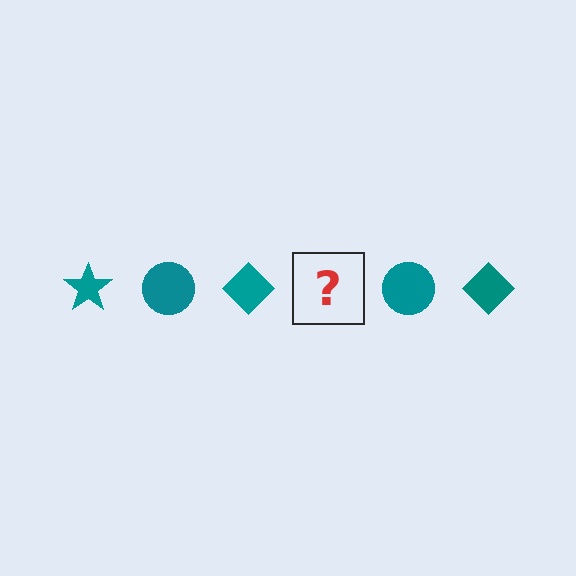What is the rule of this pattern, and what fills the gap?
The rule is that the pattern cycles through star, circle, diamond shapes in teal. The gap should be filled with a teal star.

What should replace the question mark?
The question mark should be replaced with a teal star.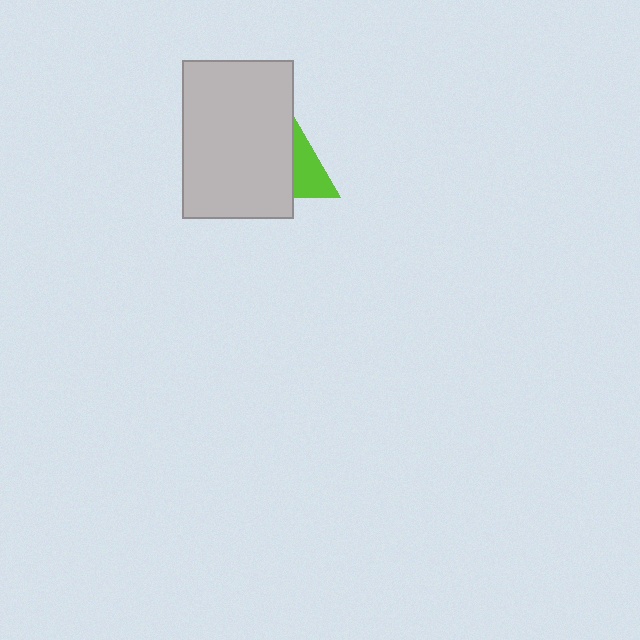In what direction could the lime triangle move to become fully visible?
The lime triangle could move right. That would shift it out from behind the light gray rectangle entirely.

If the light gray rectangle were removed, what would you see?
You would see the complete lime triangle.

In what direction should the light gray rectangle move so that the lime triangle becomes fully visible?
The light gray rectangle should move left. That is the shortest direction to clear the overlap and leave the lime triangle fully visible.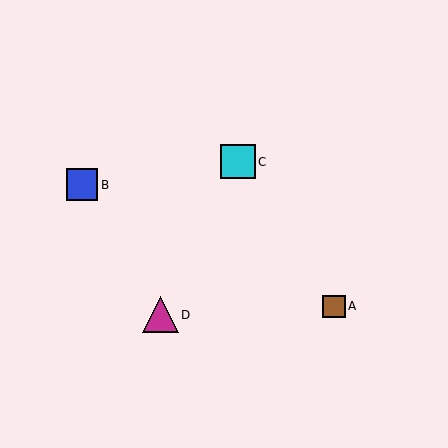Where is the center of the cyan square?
The center of the cyan square is at (238, 162).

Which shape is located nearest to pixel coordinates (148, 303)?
The magenta triangle (labeled D) at (161, 315) is nearest to that location.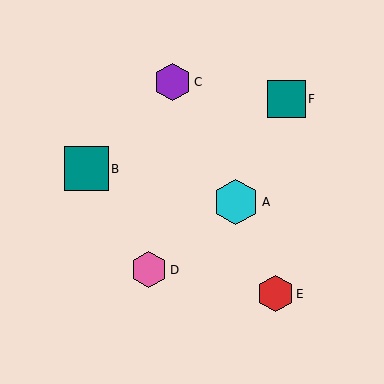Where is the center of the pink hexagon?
The center of the pink hexagon is at (149, 270).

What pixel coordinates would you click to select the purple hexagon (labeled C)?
Click at (173, 82) to select the purple hexagon C.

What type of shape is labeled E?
Shape E is a red hexagon.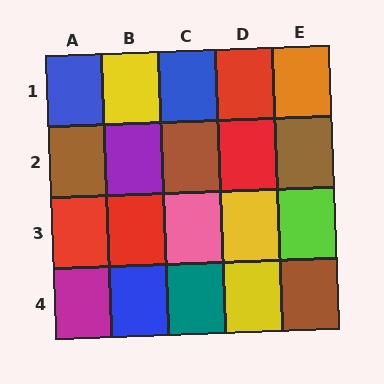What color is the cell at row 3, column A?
Red.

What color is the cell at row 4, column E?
Brown.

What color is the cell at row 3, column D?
Yellow.